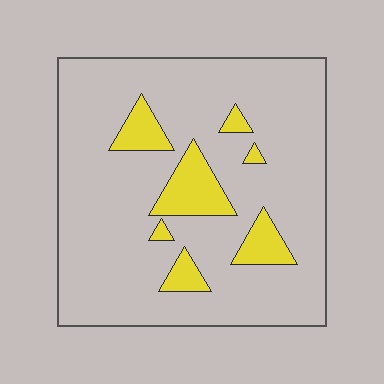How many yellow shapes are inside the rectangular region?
7.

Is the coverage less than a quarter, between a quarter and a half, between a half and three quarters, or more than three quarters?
Less than a quarter.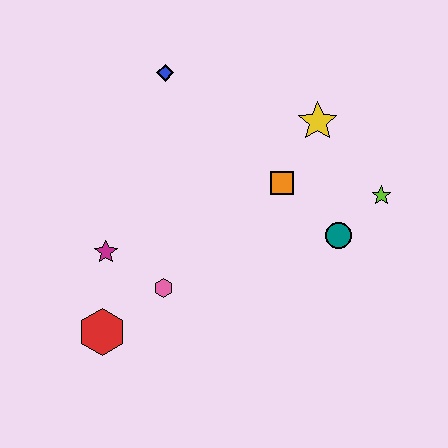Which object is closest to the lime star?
The teal circle is closest to the lime star.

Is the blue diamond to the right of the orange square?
No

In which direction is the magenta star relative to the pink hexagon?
The magenta star is to the left of the pink hexagon.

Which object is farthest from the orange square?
The red hexagon is farthest from the orange square.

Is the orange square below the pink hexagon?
No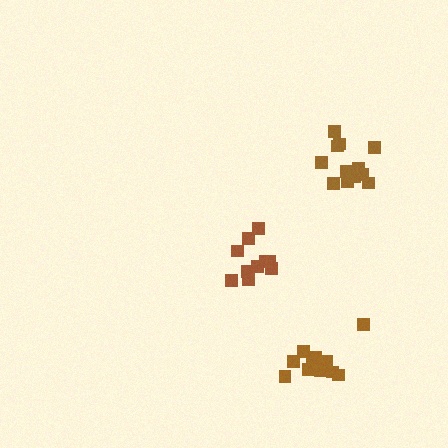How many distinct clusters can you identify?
There are 3 distinct clusters.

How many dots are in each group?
Group 1: 12 dots, Group 2: 10 dots, Group 3: 12 dots (34 total).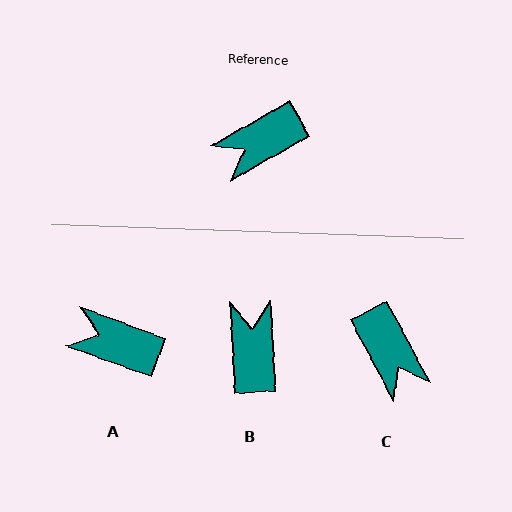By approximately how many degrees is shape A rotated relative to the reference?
Approximately 50 degrees clockwise.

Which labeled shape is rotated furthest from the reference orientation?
B, about 117 degrees away.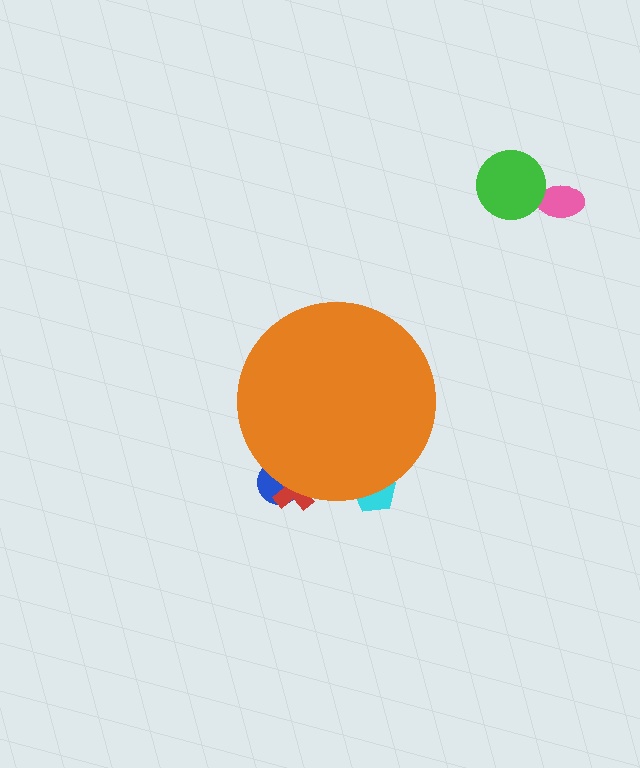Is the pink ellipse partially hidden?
No, the pink ellipse is fully visible.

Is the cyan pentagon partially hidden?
Yes, the cyan pentagon is partially hidden behind the orange circle.